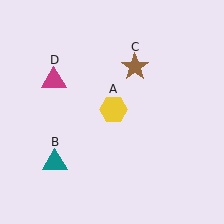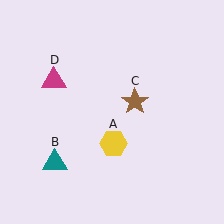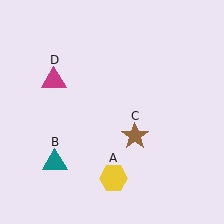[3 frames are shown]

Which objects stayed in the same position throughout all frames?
Teal triangle (object B) and magenta triangle (object D) remained stationary.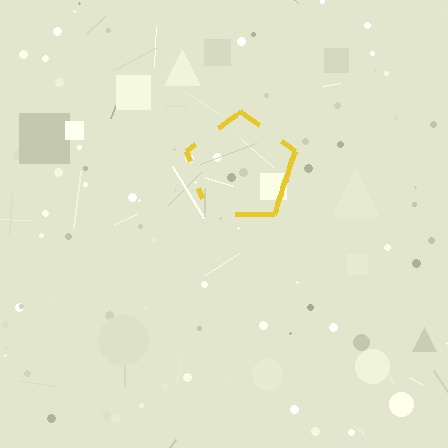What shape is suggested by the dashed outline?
The dashed outline suggests a pentagon.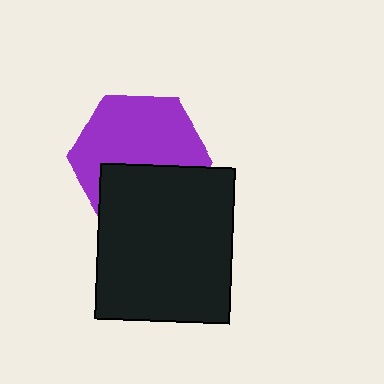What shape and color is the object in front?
The object in front is a black rectangle.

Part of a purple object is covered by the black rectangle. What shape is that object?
It is a hexagon.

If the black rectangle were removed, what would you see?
You would see the complete purple hexagon.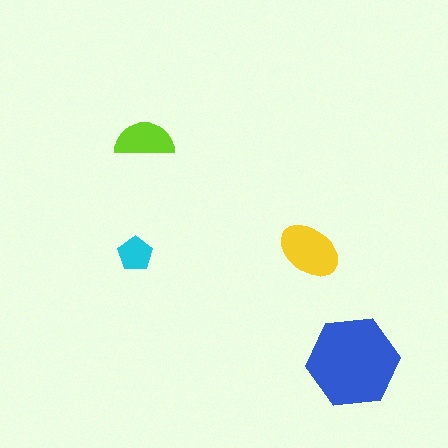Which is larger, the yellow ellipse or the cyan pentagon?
The yellow ellipse.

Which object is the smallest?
The cyan pentagon.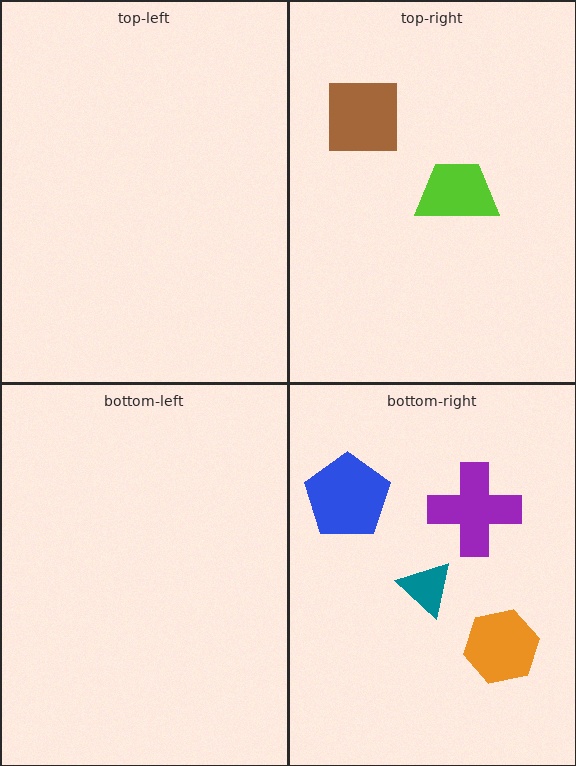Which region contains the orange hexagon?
The bottom-right region.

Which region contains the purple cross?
The bottom-right region.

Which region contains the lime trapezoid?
The top-right region.